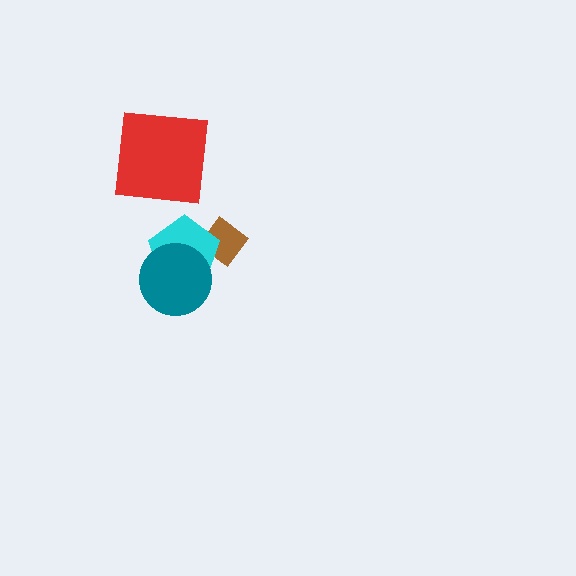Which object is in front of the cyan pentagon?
The teal circle is in front of the cyan pentagon.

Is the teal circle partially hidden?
No, no other shape covers it.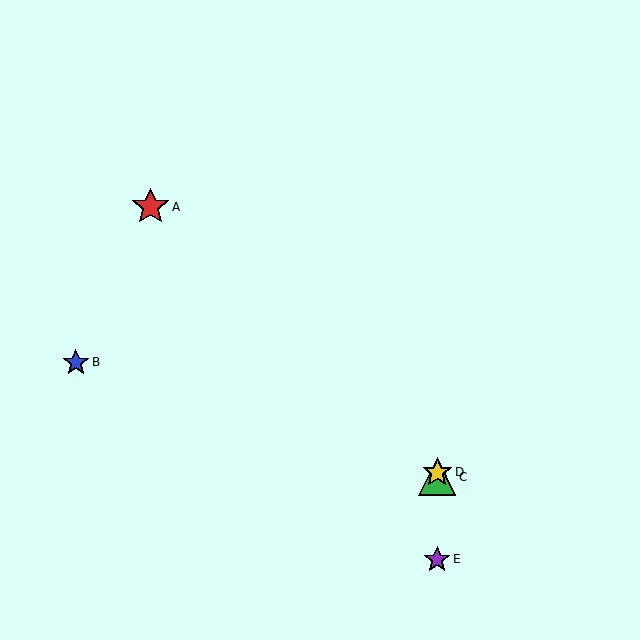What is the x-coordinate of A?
Object A is at x≈150.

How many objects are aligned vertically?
3 objects (C, D, E) are aligned vertically.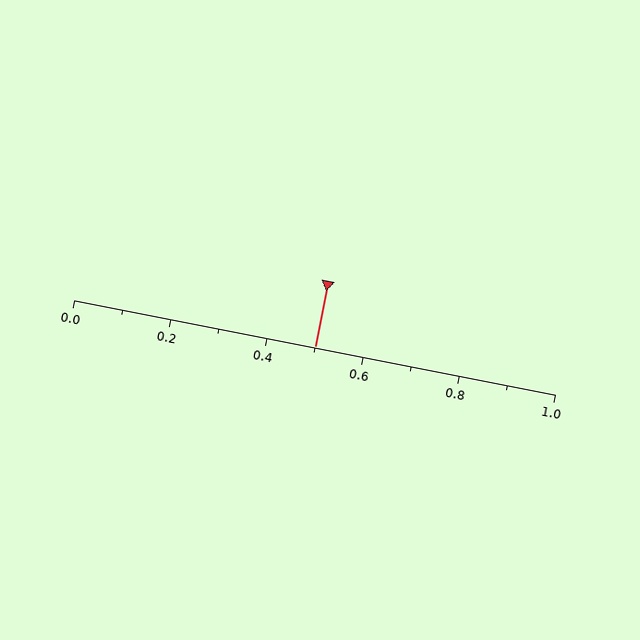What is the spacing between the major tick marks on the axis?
The major ticks are spaced 0.2 apart.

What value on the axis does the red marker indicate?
The marker indicates approximately 0.5.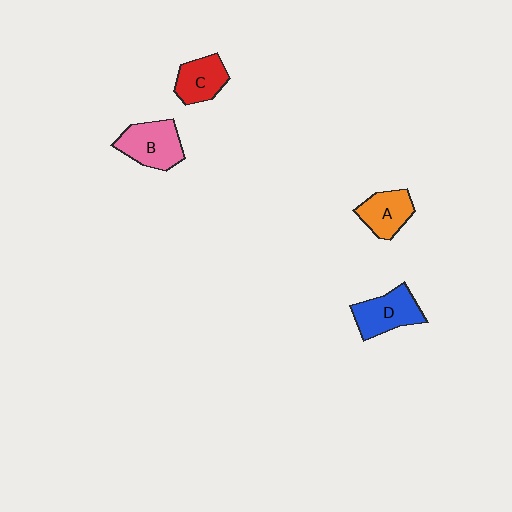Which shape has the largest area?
Shape B (pink).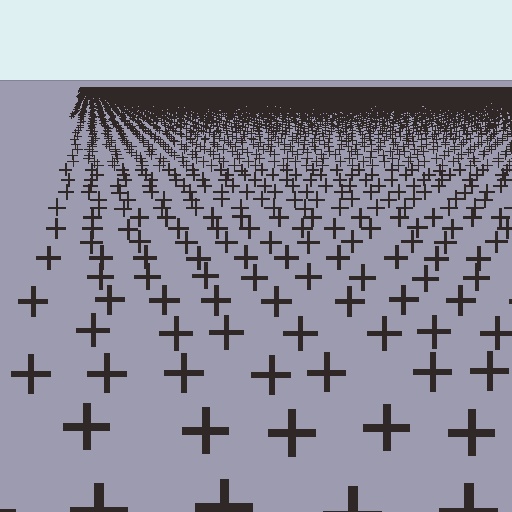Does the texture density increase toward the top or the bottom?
Density increases toward the top.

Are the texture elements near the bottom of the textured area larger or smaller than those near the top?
Larger. Near the bottom, elements are closer to the viewer and appear at a bigger on-screen size.